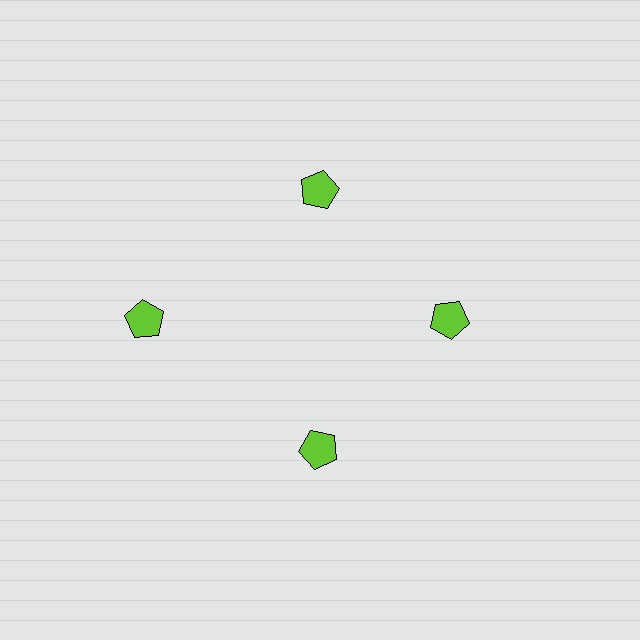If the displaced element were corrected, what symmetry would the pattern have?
It would have 4-fold rotational symmetry — the pattern would map onto itself every 90 degrees.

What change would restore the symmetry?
The symmetry would be restored by moving it inward, back onto the ring so that all 4 pentagons sit at equal angles and equal distance from the center.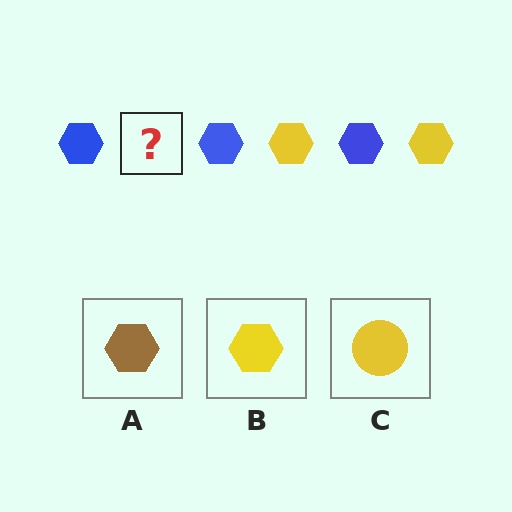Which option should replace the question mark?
Option B.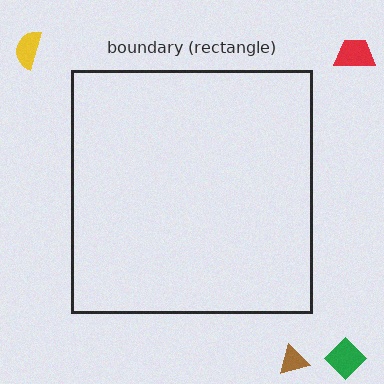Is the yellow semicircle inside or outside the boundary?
Outside.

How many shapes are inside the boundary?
0 inside, 4 outside.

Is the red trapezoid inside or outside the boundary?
Outside.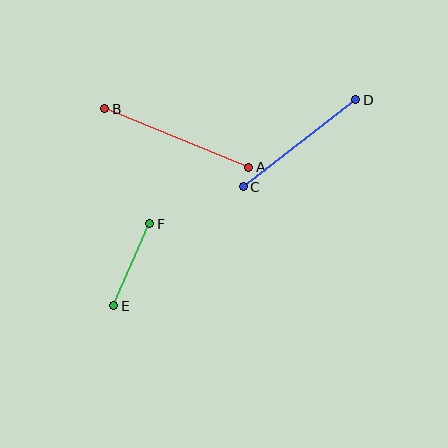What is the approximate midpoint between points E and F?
The midpoint is at approximately (132, 265) pixels.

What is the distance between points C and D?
The distance is approximately 142 pixels.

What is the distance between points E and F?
The distance is approximately 89 pixels.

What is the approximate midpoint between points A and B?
The midpoint is at approximately (177, 138) pixels.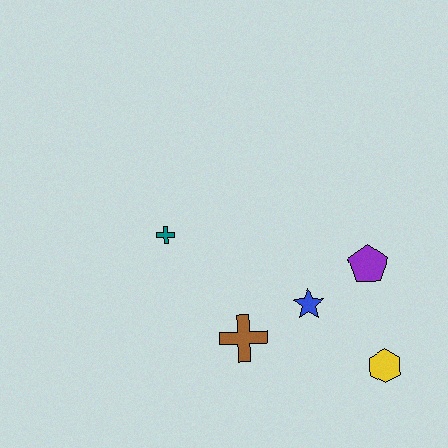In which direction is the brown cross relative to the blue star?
The brown cross is to the left of the blue star.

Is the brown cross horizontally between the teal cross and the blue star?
Yes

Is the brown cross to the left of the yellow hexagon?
Yes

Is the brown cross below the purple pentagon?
Yes